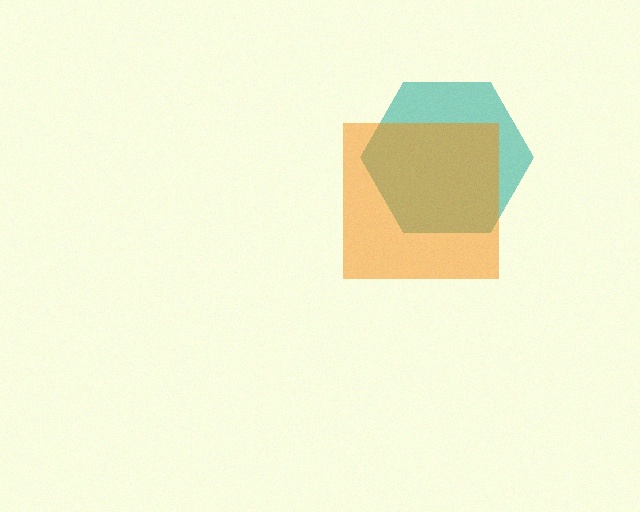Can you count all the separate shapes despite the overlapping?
Yes, there are 2 separate shapes.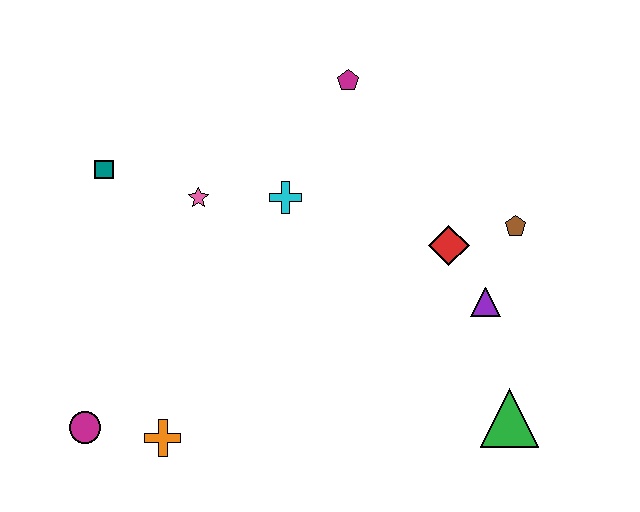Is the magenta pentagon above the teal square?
Yes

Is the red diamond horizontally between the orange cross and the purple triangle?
Yes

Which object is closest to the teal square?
The pink star is closest to the teal square.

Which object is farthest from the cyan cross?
The green triangle is farthest from the cyan cross.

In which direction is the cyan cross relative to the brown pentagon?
The cyan cross is to the left of the brown pentagon.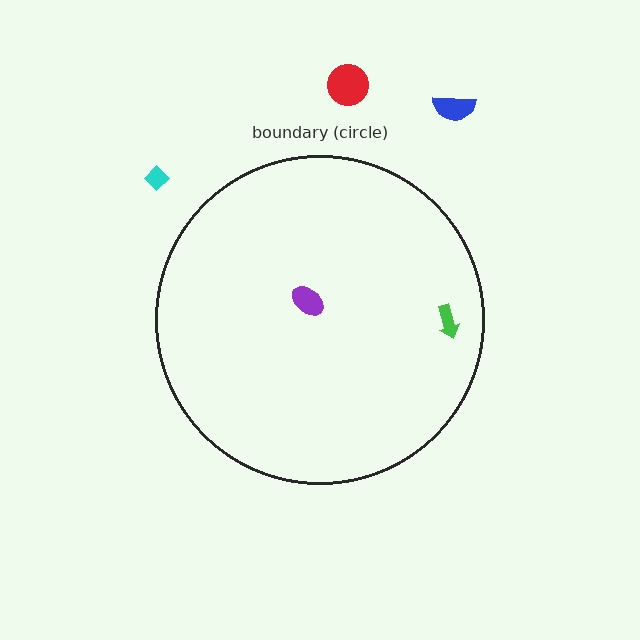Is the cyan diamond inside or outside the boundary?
Outside.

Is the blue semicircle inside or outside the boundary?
Outside.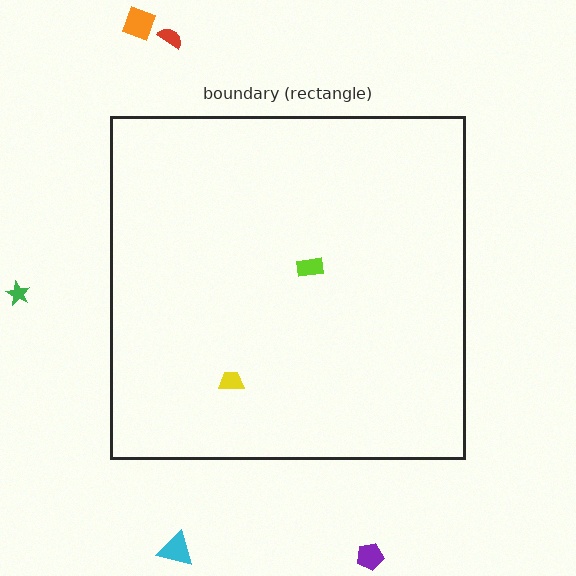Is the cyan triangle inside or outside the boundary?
Outside.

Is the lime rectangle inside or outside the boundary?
Inside.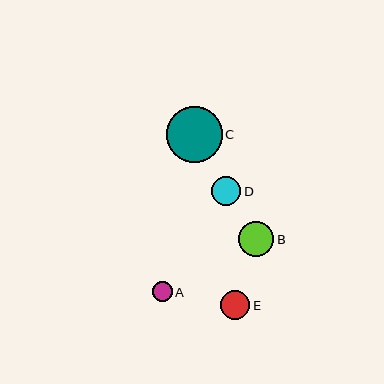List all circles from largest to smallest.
From largest to smallest: C, B, D, E, A.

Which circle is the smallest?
Circle A is the smallest with a size of approximately 19 pixels.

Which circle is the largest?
Circle C is the largest with a size of approximately 56 pixels.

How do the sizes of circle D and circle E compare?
Circle D and circle E are approximately the same size.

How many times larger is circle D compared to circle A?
Circle D is approximately 1.5 times the size of circle A.